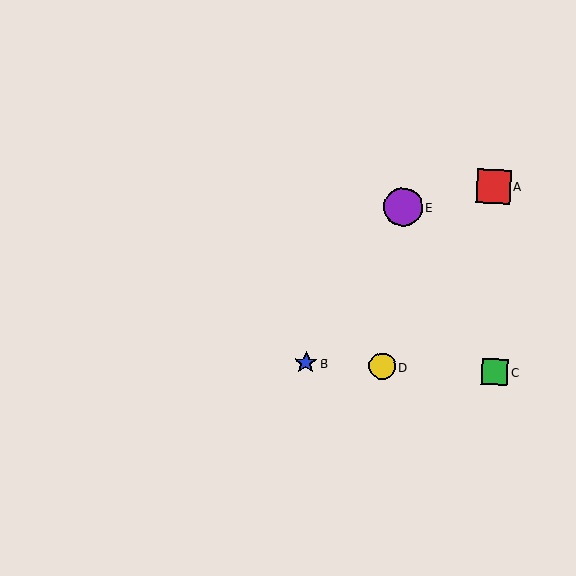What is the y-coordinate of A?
Object A is at y≈186.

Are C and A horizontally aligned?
No, C is at y≈372 and A is at y≈186.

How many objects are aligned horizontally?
3 objects (B, C, D) are aligned horizontally.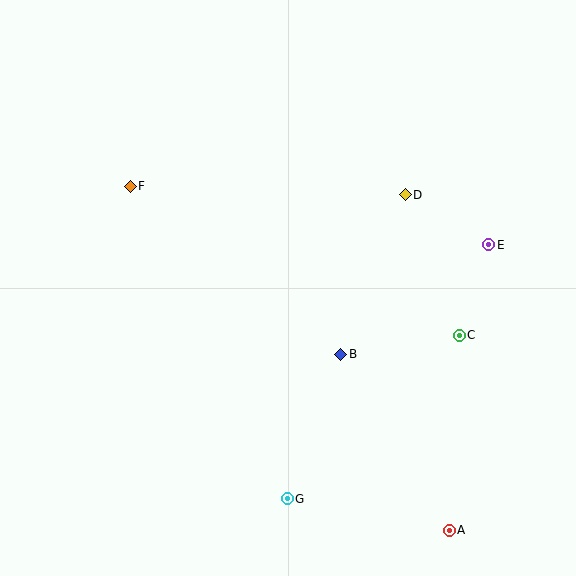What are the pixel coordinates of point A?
Point A is at (449, 530).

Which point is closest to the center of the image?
Point B at (341, 354) is closest to the center.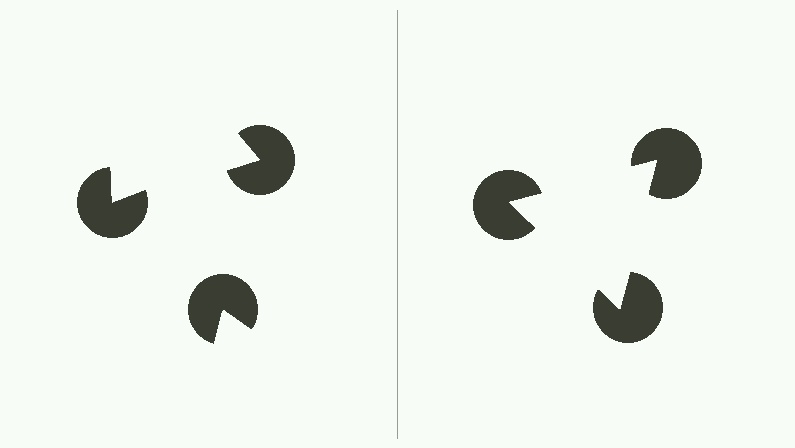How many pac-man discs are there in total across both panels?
6 — 3 on each side.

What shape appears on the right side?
An illusory triangle.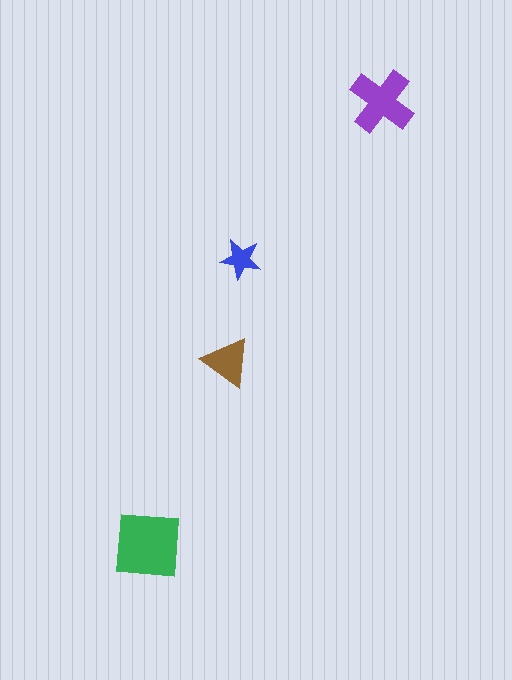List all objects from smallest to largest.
The blue star, the brown triangle, the purple cross, the green square.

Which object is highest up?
The purple cross is topmost.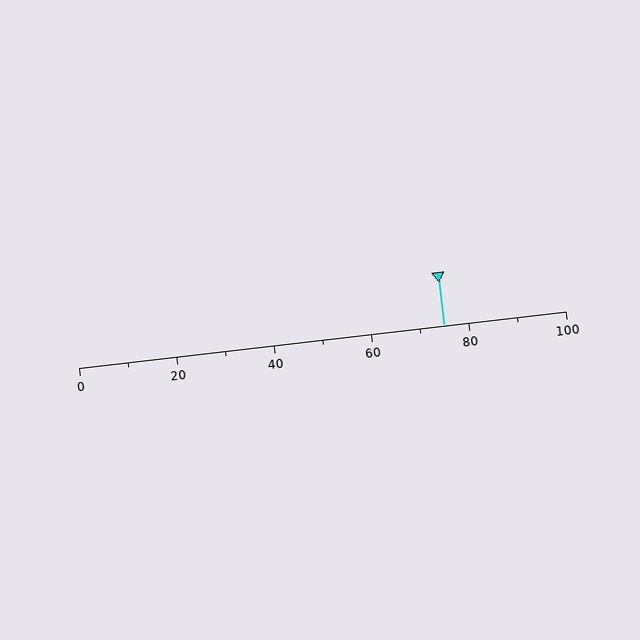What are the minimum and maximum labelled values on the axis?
The axis runs from 0 to 100.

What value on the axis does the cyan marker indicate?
The marker indicates approximately 75.